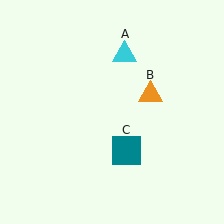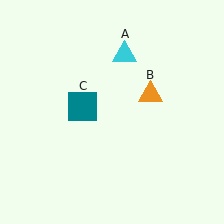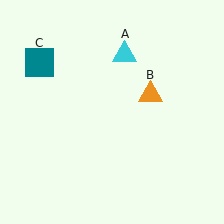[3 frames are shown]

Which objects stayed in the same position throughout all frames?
Cyan triangle (object A) and orange triangle (object B) remained stationary.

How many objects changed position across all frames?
1 object changed position: teal square (object C).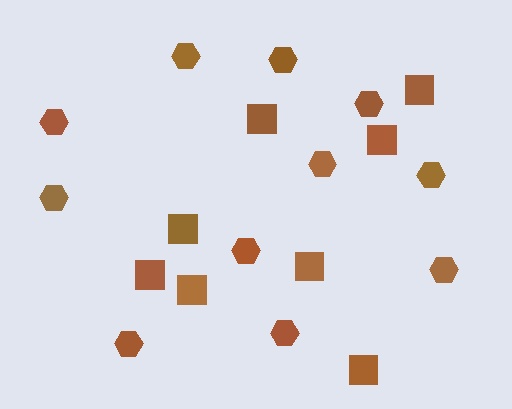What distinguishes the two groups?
There are 2 groups: one group of squares (8) and one group of hexagons (11).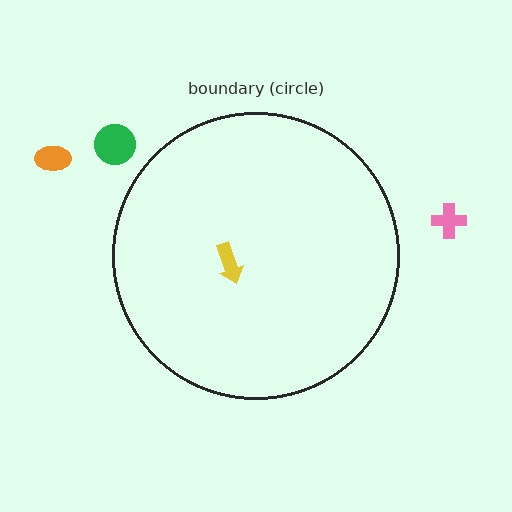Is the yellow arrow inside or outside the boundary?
Inside.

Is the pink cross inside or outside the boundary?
Outside.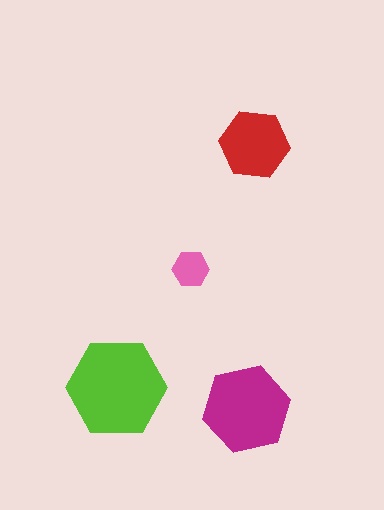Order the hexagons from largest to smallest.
the lime one, the magenta one, the red one, the pink one.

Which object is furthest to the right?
The red hexagon is rightmost.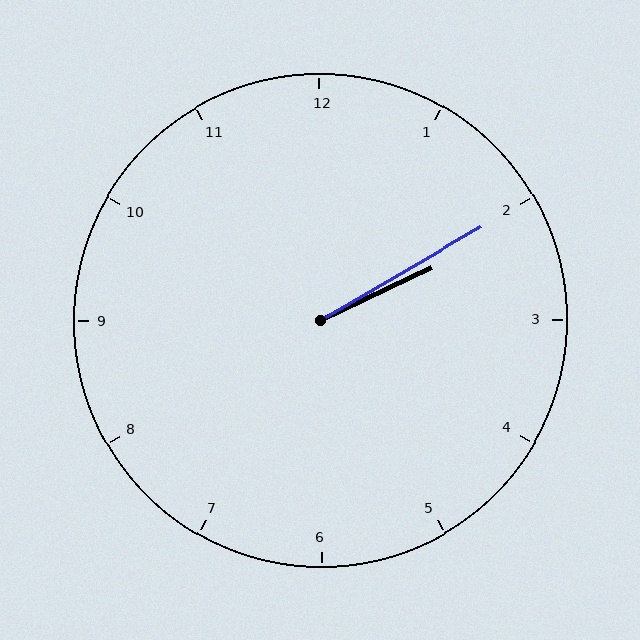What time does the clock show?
2:10.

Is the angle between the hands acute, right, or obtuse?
It is acute.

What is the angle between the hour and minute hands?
Approximately 5 degrees.